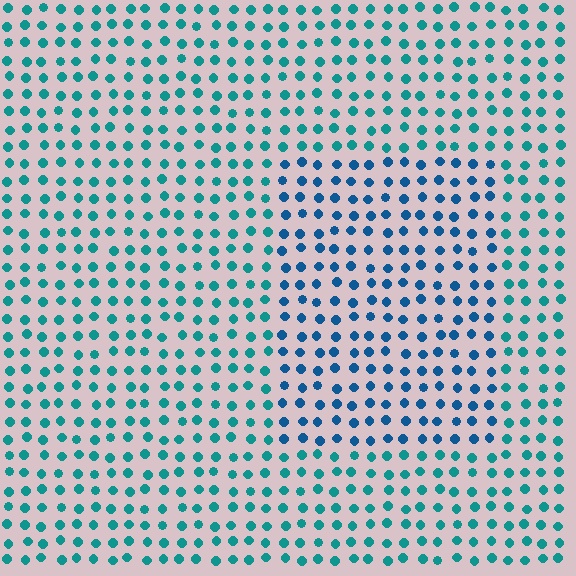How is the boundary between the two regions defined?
The boundary is defined purely by a slight shift in hue (about 29 degrees). Spacing, size, and orientation are identical on both sides.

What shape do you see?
I see a rectangle.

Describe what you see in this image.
The image is filled with small teal elements in a uniform arrangement. A rectangle-shaped region is visible where the elements are tinted to a slightly different hue, forming a subtle color boundary.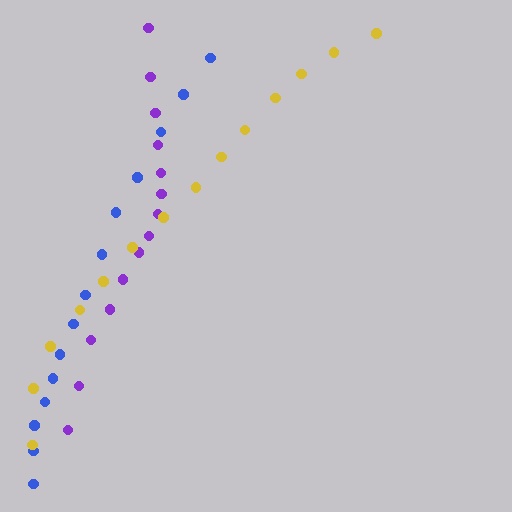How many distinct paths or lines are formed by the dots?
There are 3 distinct paths.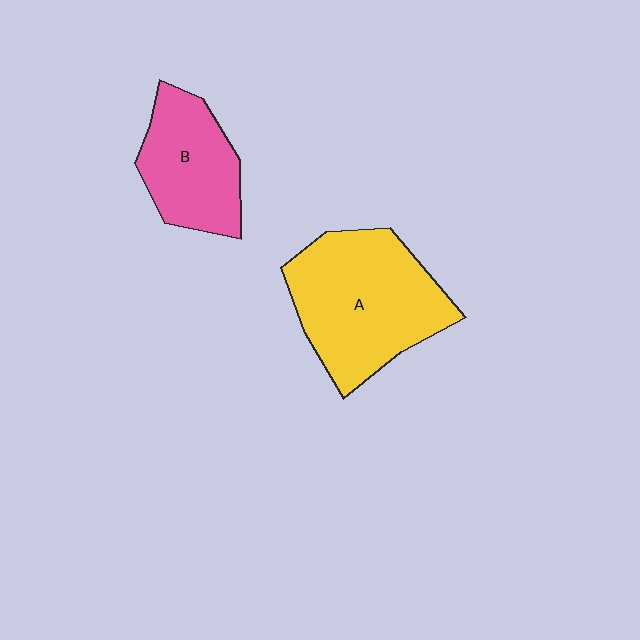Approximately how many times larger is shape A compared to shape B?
Approximately 1.6 times.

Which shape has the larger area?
Shape A (yellow).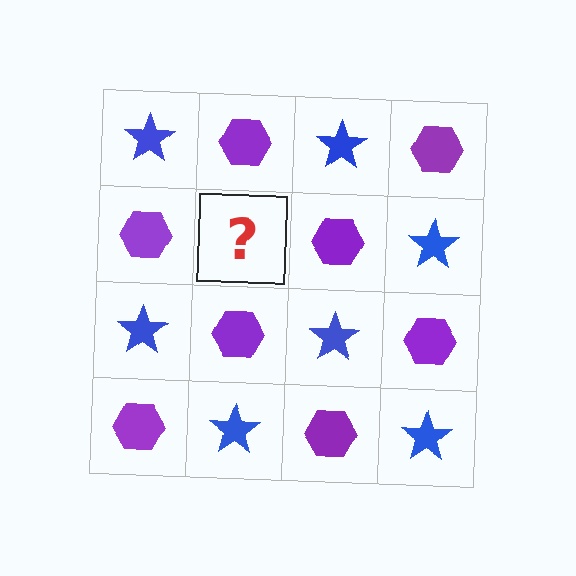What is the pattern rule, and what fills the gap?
The rule is that it alternates blue star and purple hexagon in a checkerboard pattern. The gap should be filled with a blue star.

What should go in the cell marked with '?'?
The missing cell should contain a blue star.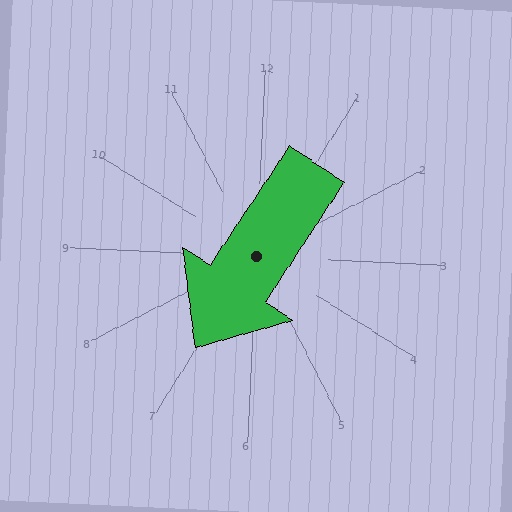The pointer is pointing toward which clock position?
Roughly 7 o'clock.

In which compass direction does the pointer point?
Southwest.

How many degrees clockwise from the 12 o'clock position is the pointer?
Approximately 211 degrees.